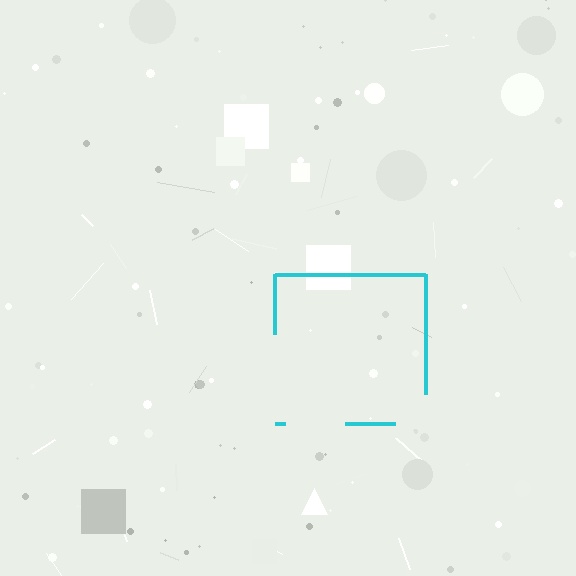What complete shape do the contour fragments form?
The contour fragments form a square.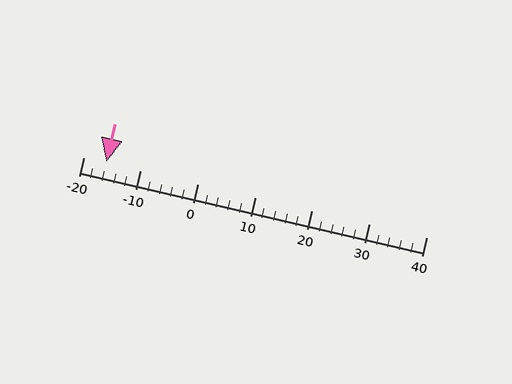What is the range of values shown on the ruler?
The ruler shows values from -20 to 40.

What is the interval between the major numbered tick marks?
The major tick marks are spaced 10 units apart.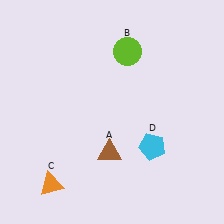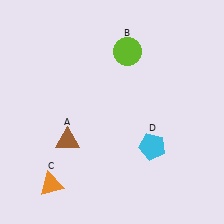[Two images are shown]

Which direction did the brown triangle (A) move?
The brown triangle (A) moved left.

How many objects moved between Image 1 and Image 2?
1 object moved between the two images.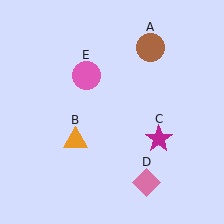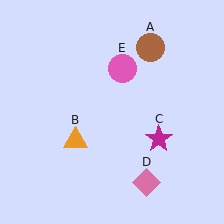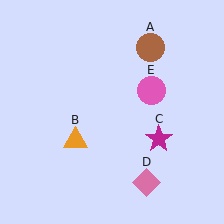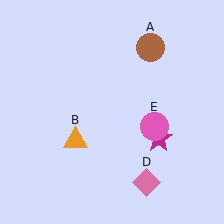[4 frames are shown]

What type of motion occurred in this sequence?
The pink circle (object E) rotated clockwise around the center of the scene.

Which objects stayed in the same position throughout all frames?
Brown circle (object A) and orange triangle (object B) and magenta star (object C) and pink diamond (object D) remained stationary.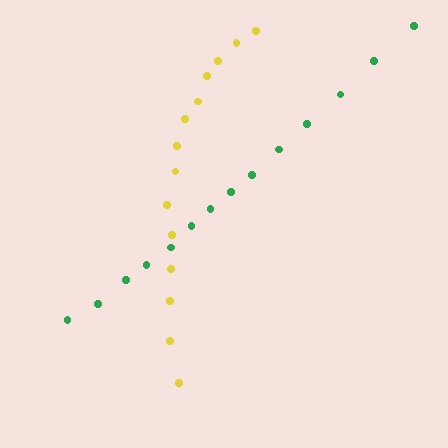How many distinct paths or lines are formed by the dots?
There are 2 distinct paths.